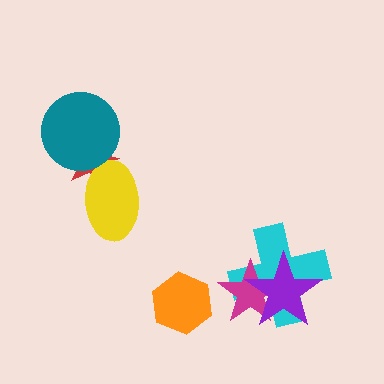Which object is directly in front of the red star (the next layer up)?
The yellow ellipse is directly in front of the red star.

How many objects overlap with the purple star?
2 objects overlap with the purple star.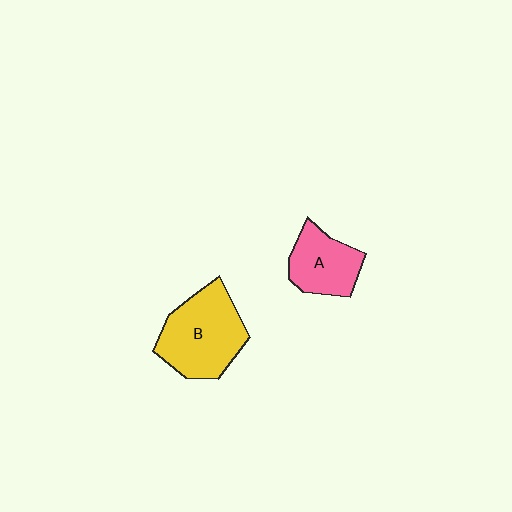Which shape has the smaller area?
Shape A (pink).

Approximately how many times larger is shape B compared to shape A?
Approximately 1.5 times.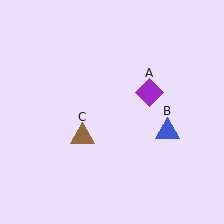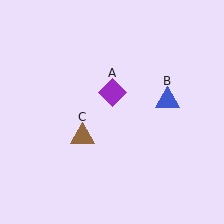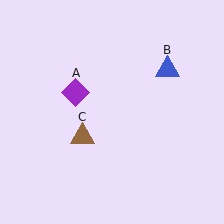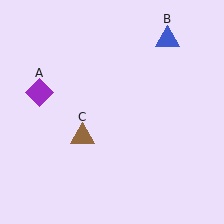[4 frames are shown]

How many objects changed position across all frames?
2 objects changed position: purple diamond (object A), blue triangle (object B).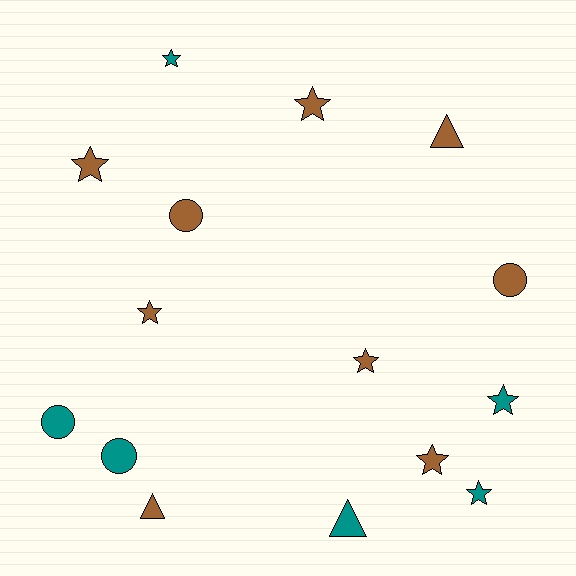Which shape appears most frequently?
Star, with 8 objects.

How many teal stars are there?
There are 3 teal stars.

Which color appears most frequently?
Brown, with 9 objects.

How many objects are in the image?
There are 15 objects.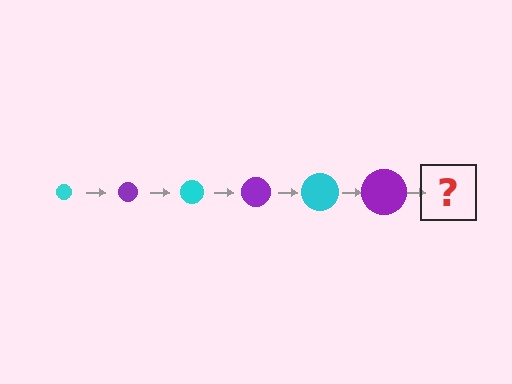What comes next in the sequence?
The next element should be a cyan circle, larger than the previous one.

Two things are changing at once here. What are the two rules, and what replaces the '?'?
The two rules are that the circle grows larger each step and the color cycles through cyan and purple. The '?' should be a cyan circle, larger than the previous one.